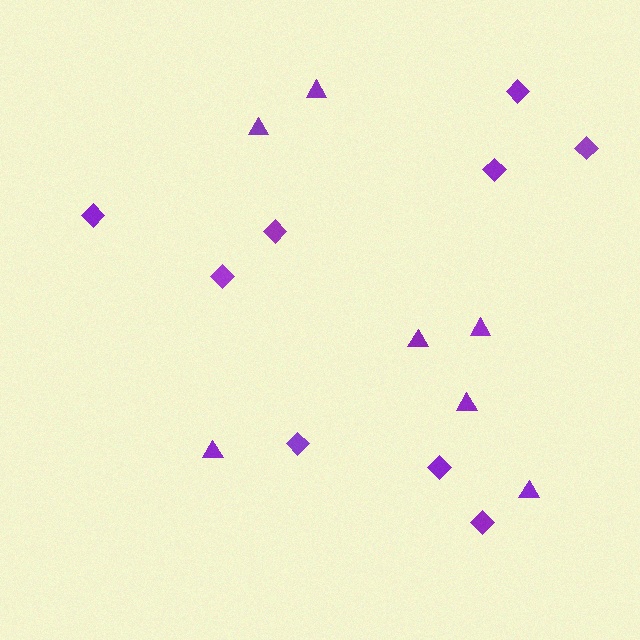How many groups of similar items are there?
There are 2 groups: one group of diamonds (9) and one group of triangles (7).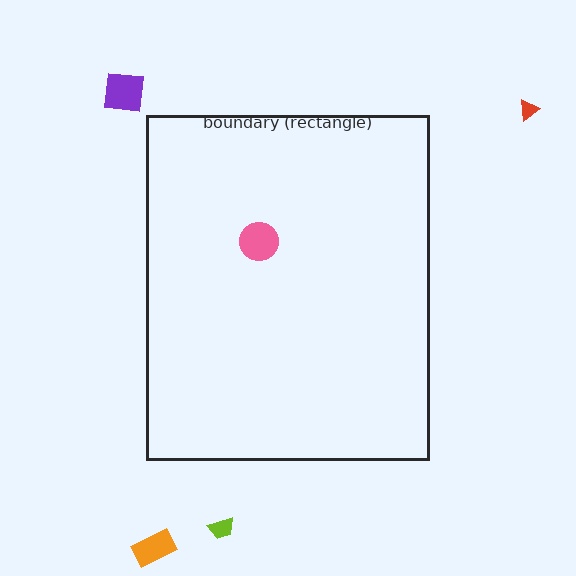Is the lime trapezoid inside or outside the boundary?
Outside.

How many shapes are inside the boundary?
1 inside, 4 outside.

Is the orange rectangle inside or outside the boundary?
Outside.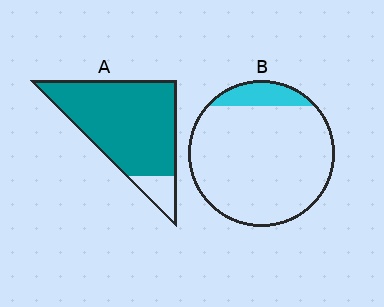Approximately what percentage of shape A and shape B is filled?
A is approximately 90% and B is approximately 10%.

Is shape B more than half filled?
No.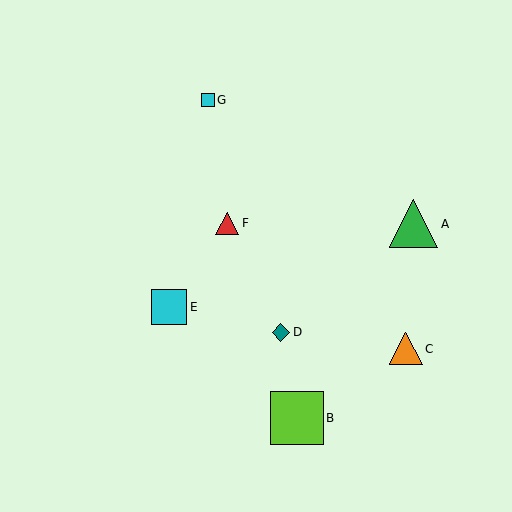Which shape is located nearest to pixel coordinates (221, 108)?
The cyan square (labeled G) at (208, 100) is nearest to that location.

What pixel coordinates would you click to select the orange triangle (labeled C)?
Click at (406, 349) to select the orange triangle C.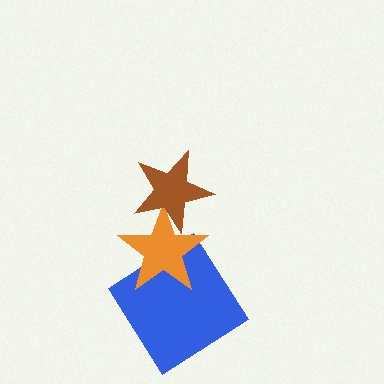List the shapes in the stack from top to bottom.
From top to bottom: the brown star, the orange star, the blue diamond.